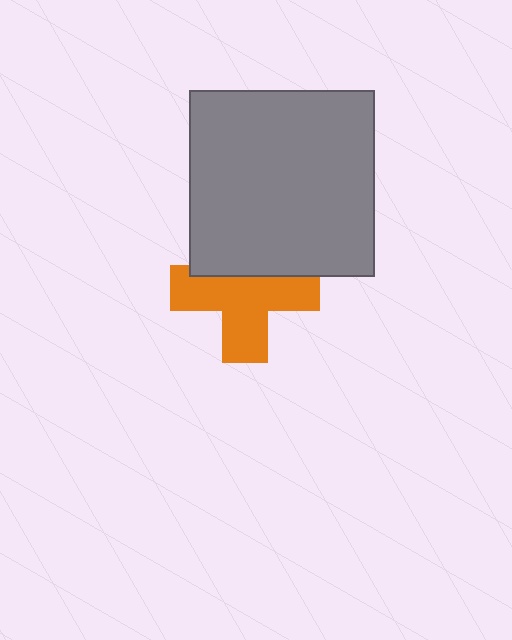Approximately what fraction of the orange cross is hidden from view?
Roughly 34% of the orange cross is hidden behind the gray square.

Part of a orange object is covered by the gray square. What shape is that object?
It is a cross.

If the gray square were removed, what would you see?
You would see the complete orange cross.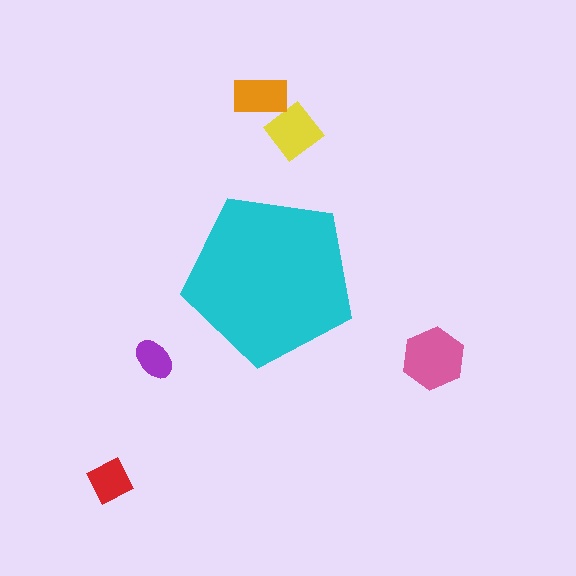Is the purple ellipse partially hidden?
No, the purple ellipse is fully visible.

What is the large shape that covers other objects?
A cyan pentagon.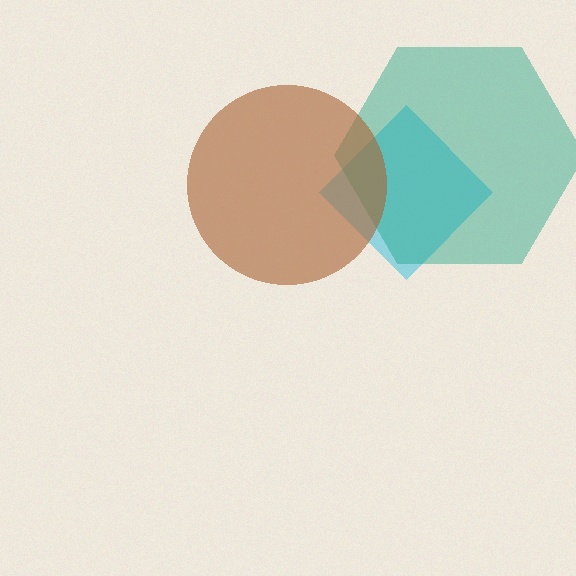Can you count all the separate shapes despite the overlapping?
Yes, there are 3 separate shapes.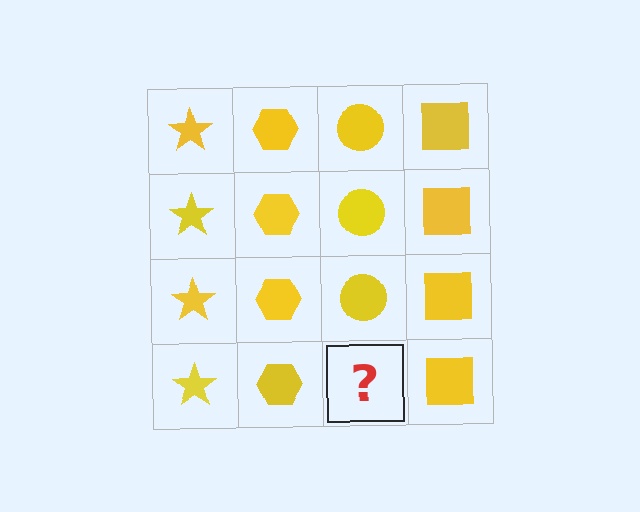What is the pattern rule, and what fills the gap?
The rule is that each column has a consistent shape. The gap should be filled with a yellow circle.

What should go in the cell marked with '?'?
The missing cell should contain a yellow circle.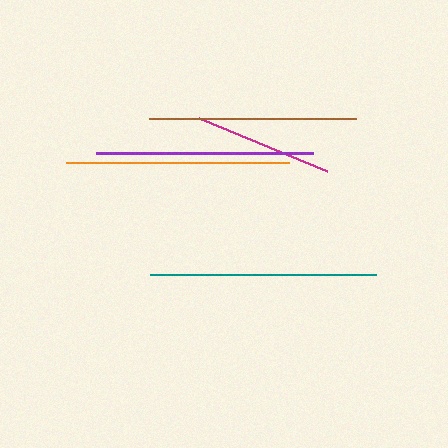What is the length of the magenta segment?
The magenta segment is approximately 139 pixels long.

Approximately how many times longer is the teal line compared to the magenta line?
The teal line is approximately 1.6 times the length of the magenta line.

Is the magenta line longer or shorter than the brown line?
The brown line is longer than the magenta line.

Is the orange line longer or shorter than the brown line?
The orange line is longer than the brown line.